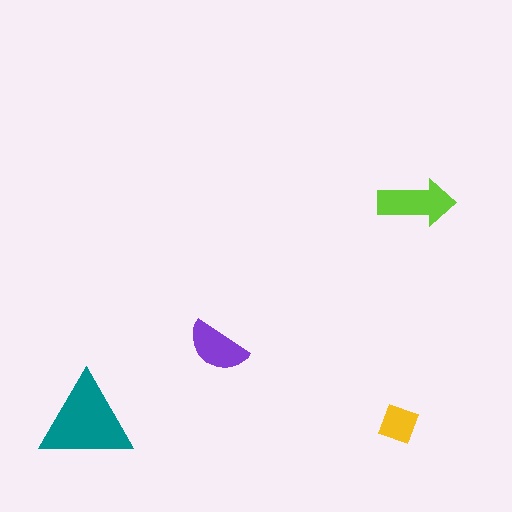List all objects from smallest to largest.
The yellow diamond, the purple semicircle, the lime arrow, the teal triangle.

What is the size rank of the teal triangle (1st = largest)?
1st.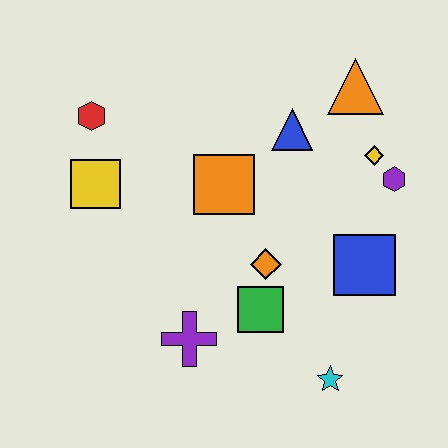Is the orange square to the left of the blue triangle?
Yes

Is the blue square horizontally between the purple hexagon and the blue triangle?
Yes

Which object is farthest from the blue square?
The red hexagon is farthest from the blue square.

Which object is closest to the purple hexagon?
The yellow diamond is closest to the purple hexagon.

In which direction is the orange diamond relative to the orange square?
The orange diamond is below the orange square.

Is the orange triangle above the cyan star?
Yes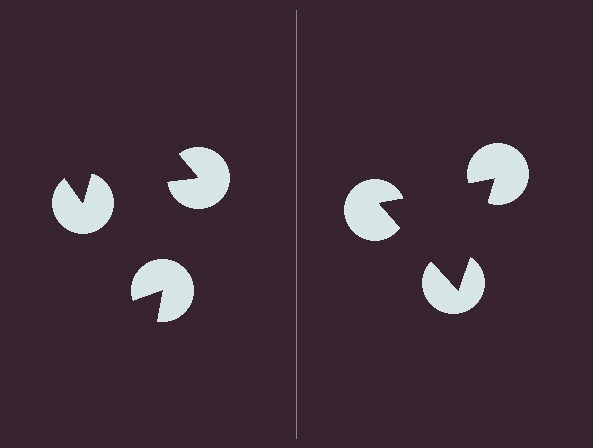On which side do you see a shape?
An illusory triangle appears on the right side. On the left side the wedge cuts are rotated, so no coherent shape forms.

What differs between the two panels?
The pac-man discs are positioned identically on both sides; only the wedge orientations differ. On the right they align to a triangle; on the left they are misaligned.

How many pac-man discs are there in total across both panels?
6 — 3 on each side.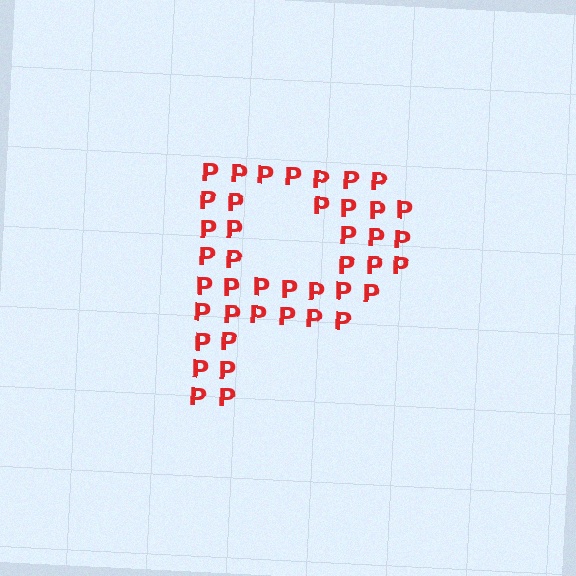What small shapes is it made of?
It is made of small letter P's.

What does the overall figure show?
The overall figure shows the letter P.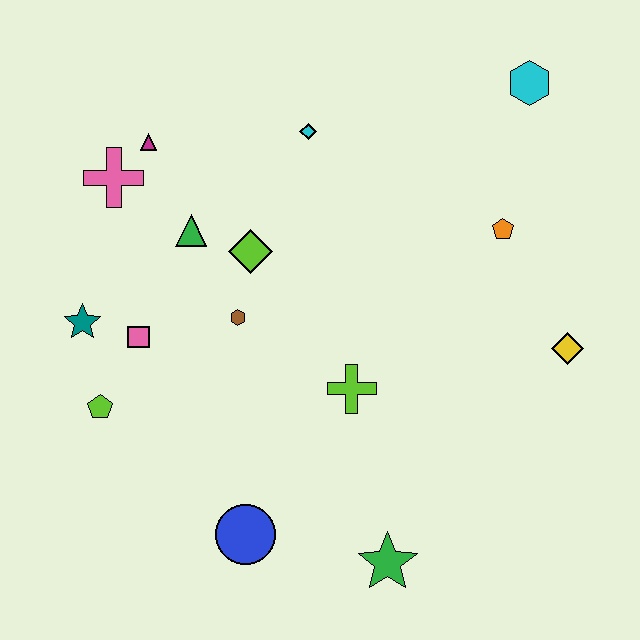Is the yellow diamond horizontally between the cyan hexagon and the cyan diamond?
No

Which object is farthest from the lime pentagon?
The cyan hexagon is farthest from the lime pentagon.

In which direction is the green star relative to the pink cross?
The green star is below the pink cross.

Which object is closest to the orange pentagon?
The yellow diamond is closest to the orange pentagon.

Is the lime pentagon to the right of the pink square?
No